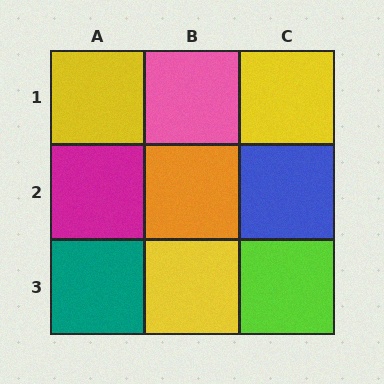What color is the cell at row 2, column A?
Magenta.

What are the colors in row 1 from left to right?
Yellow, pink, yellow.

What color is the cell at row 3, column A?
Teal.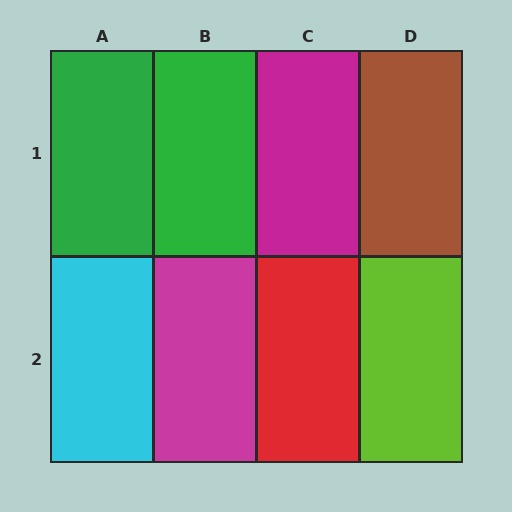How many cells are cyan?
1 cell is cyan.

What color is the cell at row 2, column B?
Magenta.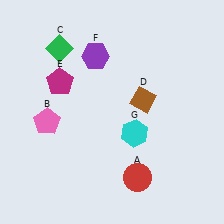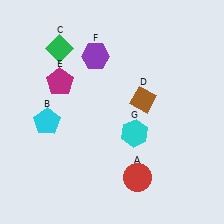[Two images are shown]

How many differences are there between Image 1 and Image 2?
There is 1 difference between the two images.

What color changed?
The pentagon (B) changed from pink in Image 1 to cyan in Image 2.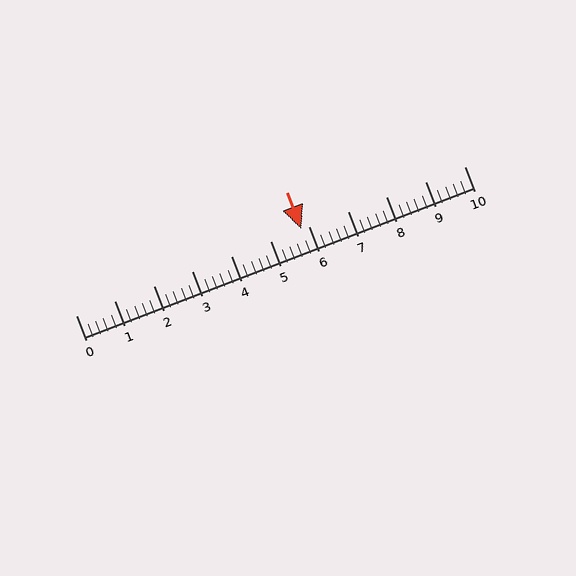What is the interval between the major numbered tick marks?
The major tick marks are spaced 1 units apart.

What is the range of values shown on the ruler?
The ruler shows values from 0 to 10.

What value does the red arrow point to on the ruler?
The red arrow points to approximately 5.8.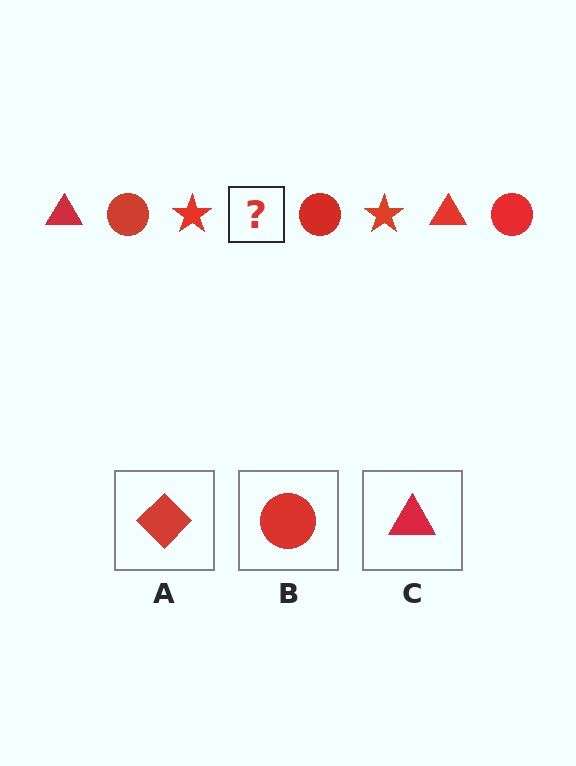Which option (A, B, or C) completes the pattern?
C.